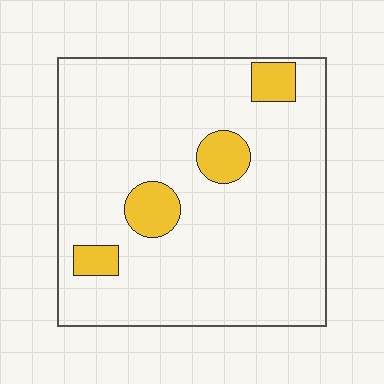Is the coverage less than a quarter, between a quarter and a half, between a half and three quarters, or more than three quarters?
Less than a quarter.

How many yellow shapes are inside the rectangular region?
4.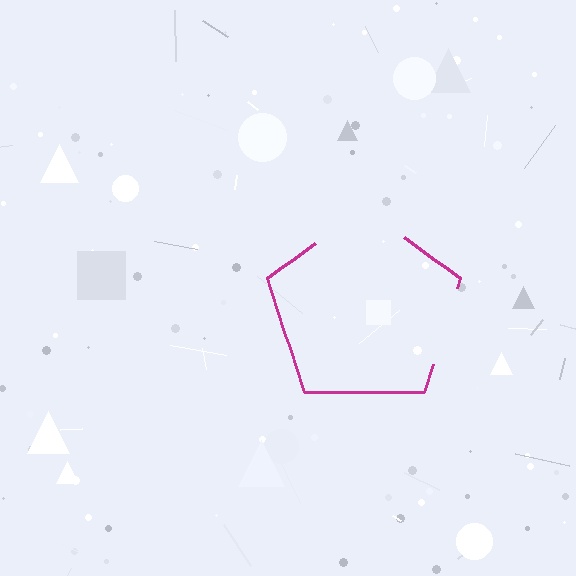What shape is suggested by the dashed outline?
The dashed outline suggests a pentagon.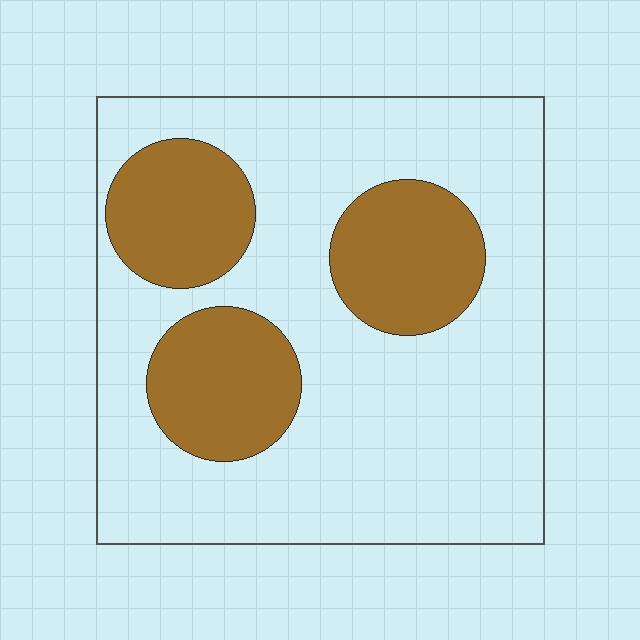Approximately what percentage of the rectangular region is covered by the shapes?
Approximately 30%.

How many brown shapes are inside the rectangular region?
3.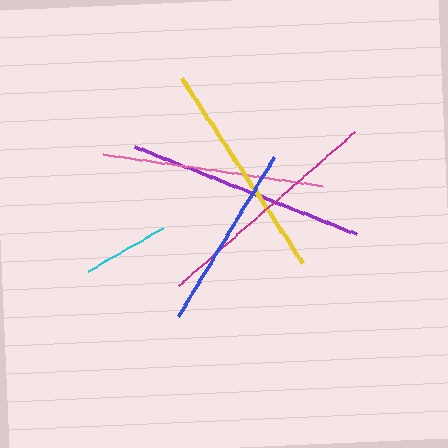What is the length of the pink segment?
The pink segment is approximately 221 pixels long.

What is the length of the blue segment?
The blue segment is approximately 187 pixels long.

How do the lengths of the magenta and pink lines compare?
The magenta and pink lines are approximately the same length.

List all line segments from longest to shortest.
From longest to shortest: purple, magenta, yellow, pink, blue, cyan.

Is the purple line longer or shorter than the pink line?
The purple line is longer than the pink line.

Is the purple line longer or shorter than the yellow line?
The purple line is longer than the yellow line.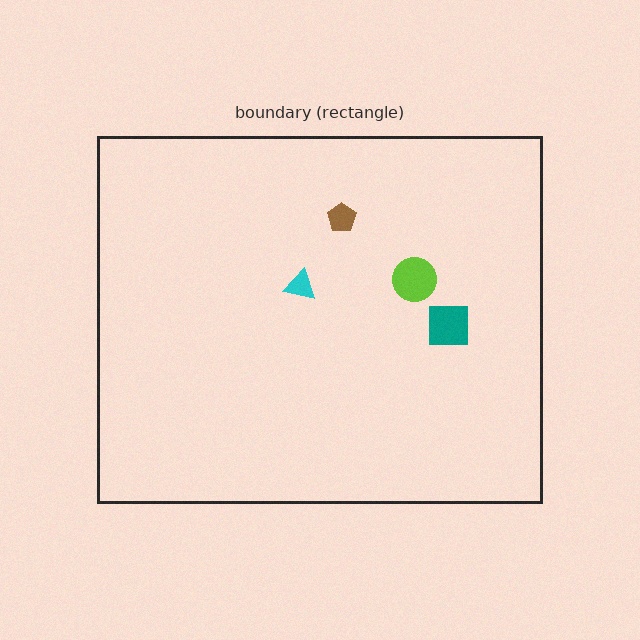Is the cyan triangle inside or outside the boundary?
Inside.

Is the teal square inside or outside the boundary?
Inside.